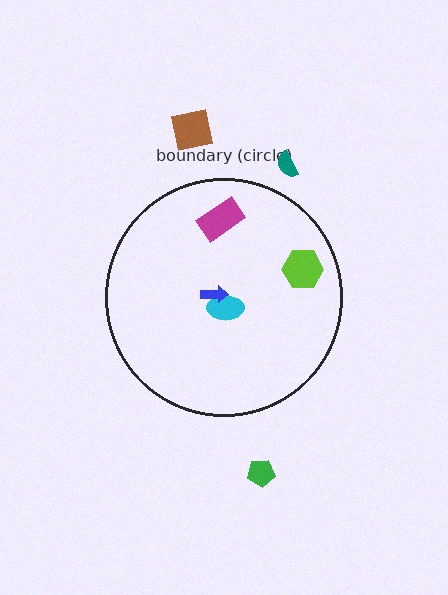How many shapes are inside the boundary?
4 inside, 3 outside.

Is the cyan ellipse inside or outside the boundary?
Inside.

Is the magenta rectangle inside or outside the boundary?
Inside.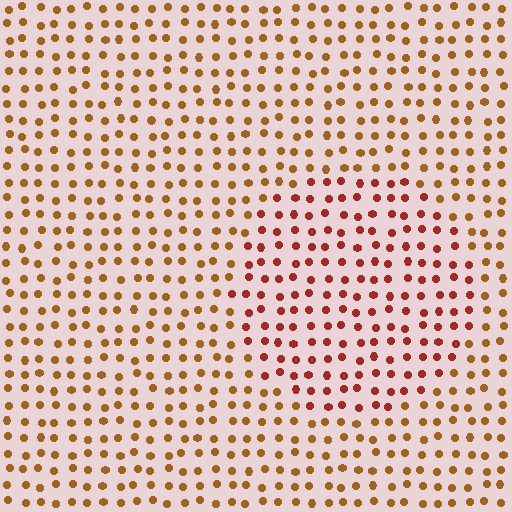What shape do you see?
I see a circle.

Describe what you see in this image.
The image is filled with small brown elements in a uniform arrangement. A circle-shaped region is visible where the elements are tinted to a slightly different hue, forming a subtle color boundary.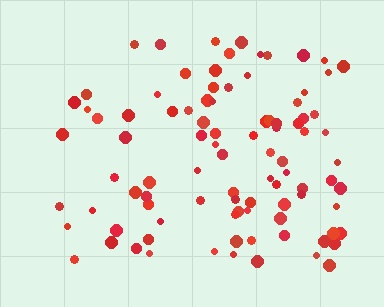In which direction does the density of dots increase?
From left to right, with the right side densest.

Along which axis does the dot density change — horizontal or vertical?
Horizontal.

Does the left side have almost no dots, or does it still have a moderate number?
Still a moderate number, just noticeably fewer than the right.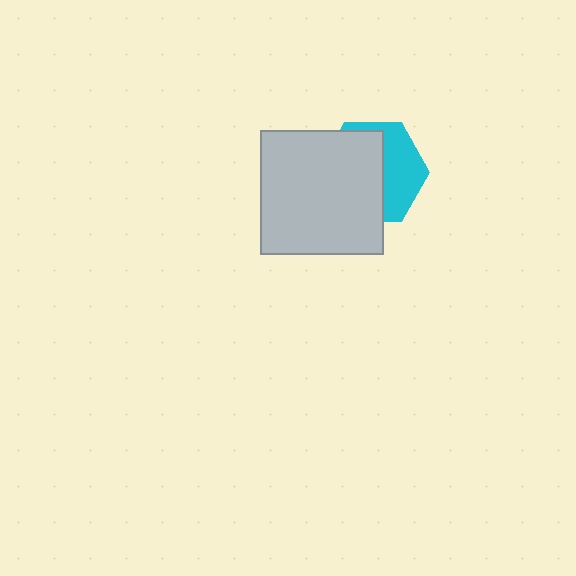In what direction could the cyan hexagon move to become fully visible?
The cyan hexagon could move right. That would shift it out from behind the light gray square entirely.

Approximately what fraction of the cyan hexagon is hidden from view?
Roughly 59% of the cyan hexagon is hidden behind the light gray square.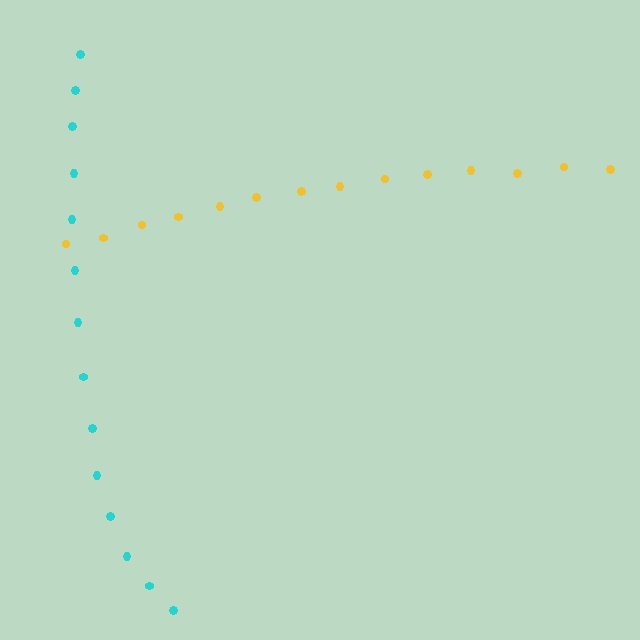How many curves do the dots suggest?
There are 2 distinct paths.